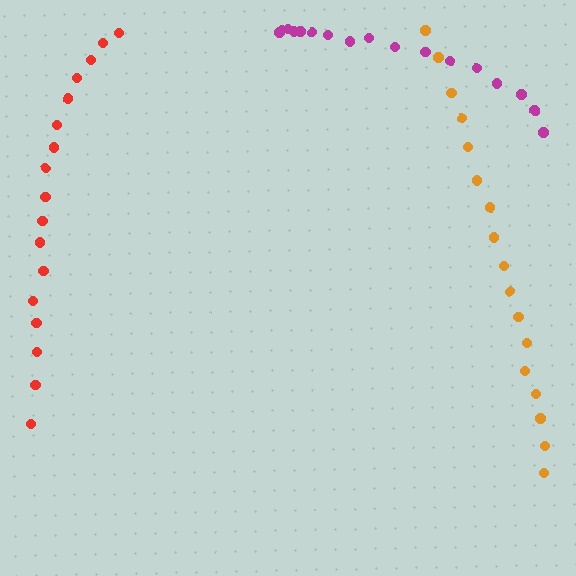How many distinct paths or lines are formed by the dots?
There are 3 distinct paths.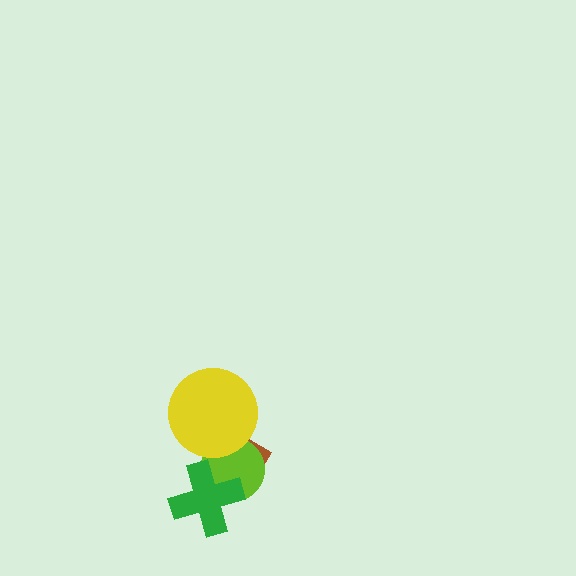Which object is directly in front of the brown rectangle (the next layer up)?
The lime circle is directly in front of the brown rectangle.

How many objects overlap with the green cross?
2 objects overlap with the green cross.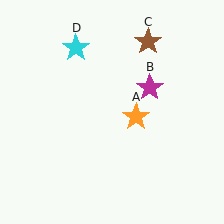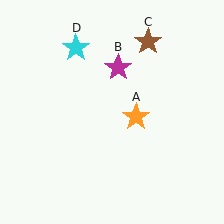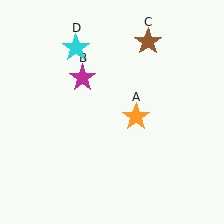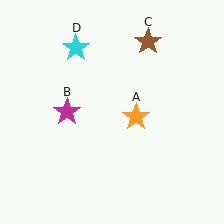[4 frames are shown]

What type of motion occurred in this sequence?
The magenta star (object B) rotated counterclockwise around the center of the scene.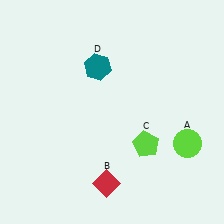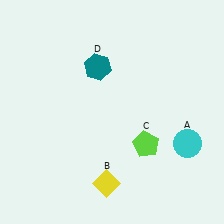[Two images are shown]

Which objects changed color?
A changed from lime to cyan. B changed from red to yellow.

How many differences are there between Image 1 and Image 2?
There are 2 differences between the two images.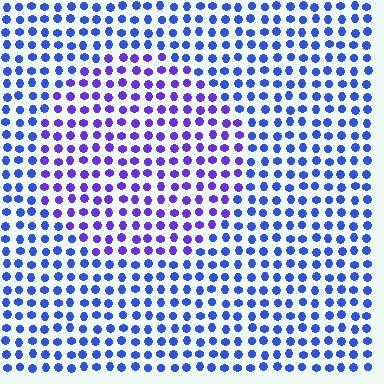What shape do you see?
I see a circle.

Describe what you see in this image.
The image is filled with small blue elements in a uniform arrangement. A circle-shaped region is visible where the elements are tinted to a slightly different hue, forming a subtle color boundary.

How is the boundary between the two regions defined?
The boundary is defined purely by a slight shift in hue (about 32 degrees). Spacing, size, and orientation are identical on both sides.